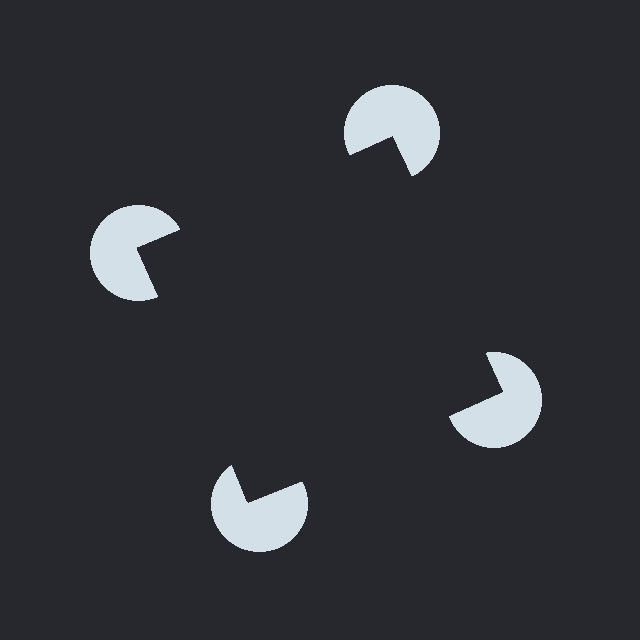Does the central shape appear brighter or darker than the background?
It typically appears slightly darker than the background, even though no actual brightness change is drawn.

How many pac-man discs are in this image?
There are 4 — one at each vertex of the illusory square.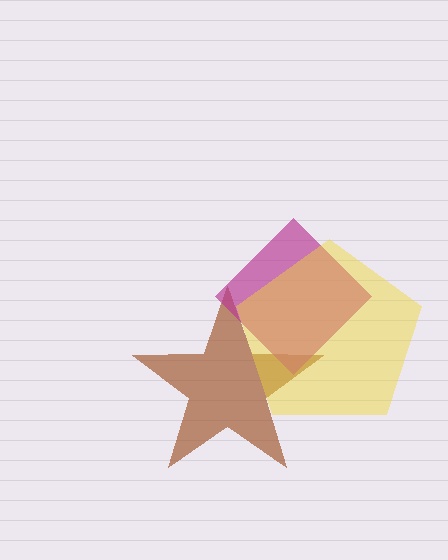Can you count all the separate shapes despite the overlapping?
Yes, there are 3 separate shapes.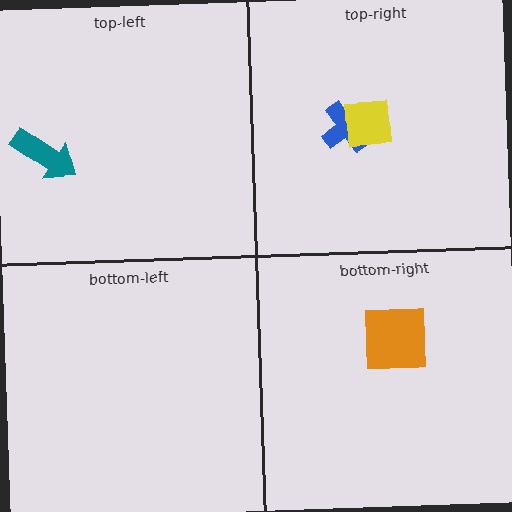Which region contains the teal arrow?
The top-left region.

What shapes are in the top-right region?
The blue cross, the yellow square.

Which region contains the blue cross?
The top-right region.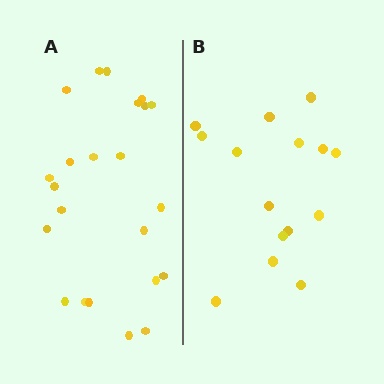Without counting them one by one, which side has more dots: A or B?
Region A (the left region) has more dots.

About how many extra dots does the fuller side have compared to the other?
Region A has roughly 8 or so more dots than region B.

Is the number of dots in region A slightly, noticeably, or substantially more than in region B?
Region A has substantially more. The ratio is roughly 1.5 to 1.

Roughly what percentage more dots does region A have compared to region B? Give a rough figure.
About 55% more.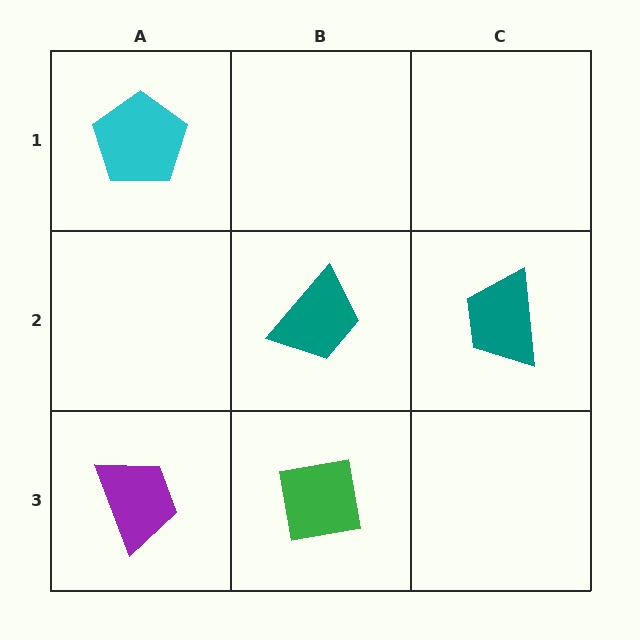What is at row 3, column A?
A purple trapezoid.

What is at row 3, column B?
A green square.